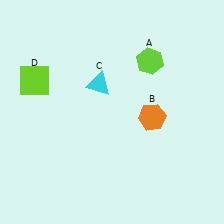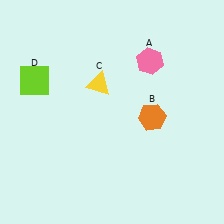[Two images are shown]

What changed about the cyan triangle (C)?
In Image 1, C is cyan. In Image 2, it changed to yellow.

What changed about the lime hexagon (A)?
In Image 1, A is lime. In Image 2, it changed to pink.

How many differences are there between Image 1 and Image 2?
There are 2 differences between the two images.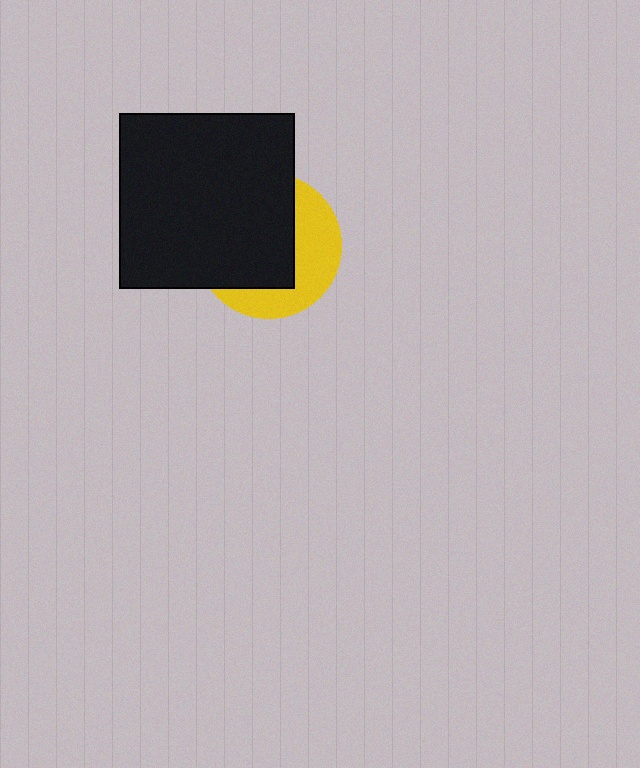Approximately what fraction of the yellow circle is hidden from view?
Roughly 61% of the yellow circle is hidden behind the black square.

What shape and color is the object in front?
The object in front is a black square.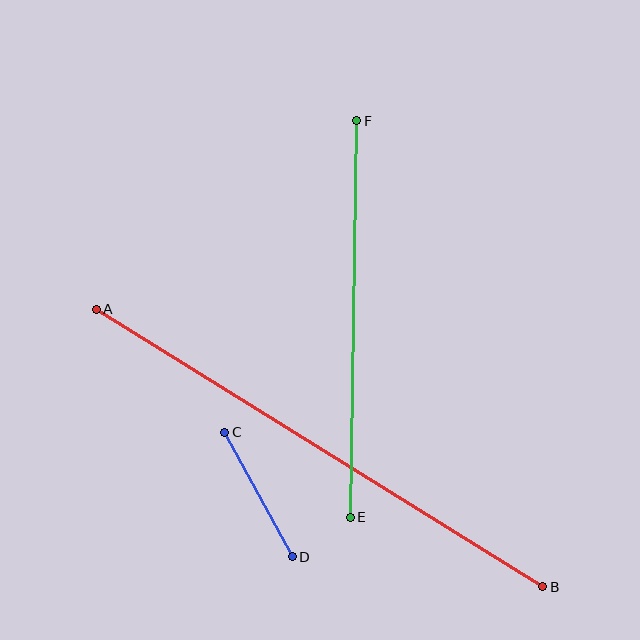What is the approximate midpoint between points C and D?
The midpoint is at approximately (259, 495) pixels.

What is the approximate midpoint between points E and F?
The midpoint is at approximately (353, 319) pixels.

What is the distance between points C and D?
The distance is approximately 142 pixels.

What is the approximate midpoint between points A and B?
The midpoint is at approximately (319, 448) pixels.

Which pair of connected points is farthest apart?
Points A and B are farthest apart.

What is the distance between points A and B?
The distance is approximately 526 pixels.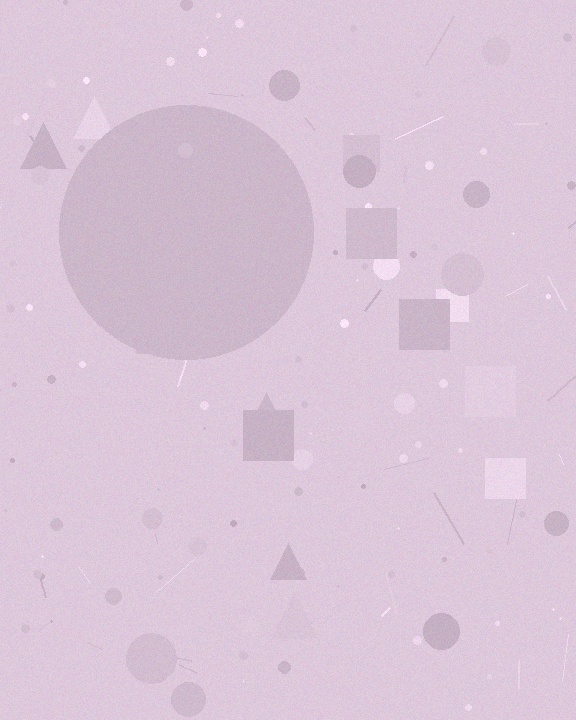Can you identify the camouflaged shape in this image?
The camouflaged shape is a circle.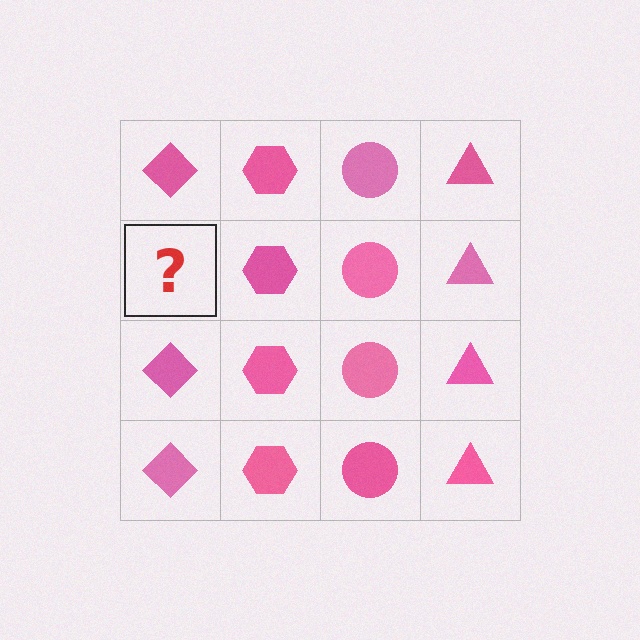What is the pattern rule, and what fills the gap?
The rule is that each column has a consistent shape. The gap should be filled with a pink diamond.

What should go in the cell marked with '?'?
The missing cell should contain a pink diamond.